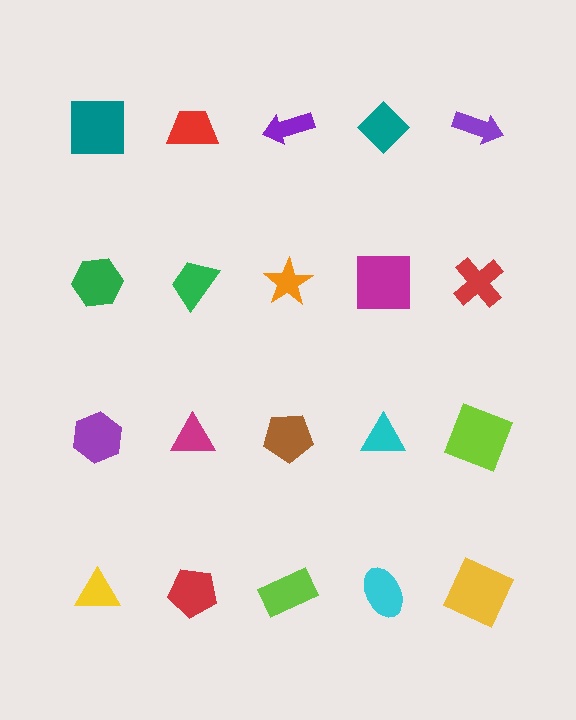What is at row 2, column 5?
A red cross.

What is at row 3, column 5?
A lime square.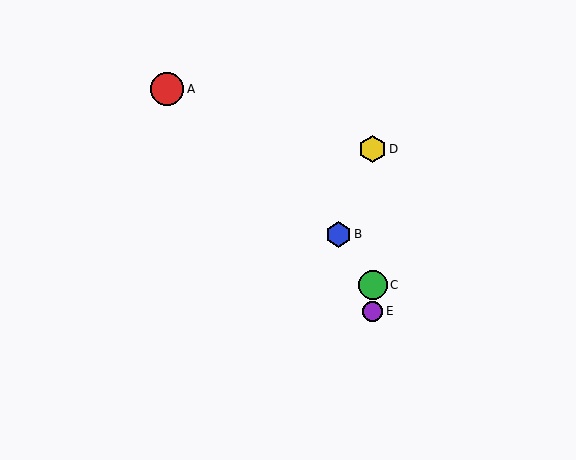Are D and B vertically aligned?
No, D is at x≈373 and B is at x≈338.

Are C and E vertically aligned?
Yes, both are at x≈373.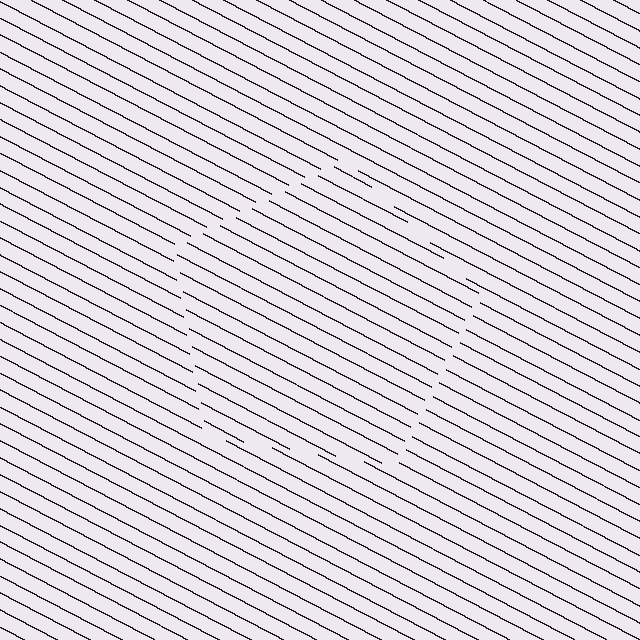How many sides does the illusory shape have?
5 sides — the line-ends trace a pentagon.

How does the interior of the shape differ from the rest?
The interior of the shape contains the same grating, shifted by half a period — the contour is defined by the phase discontinuity where line-ends from the inner and outer gratings abut.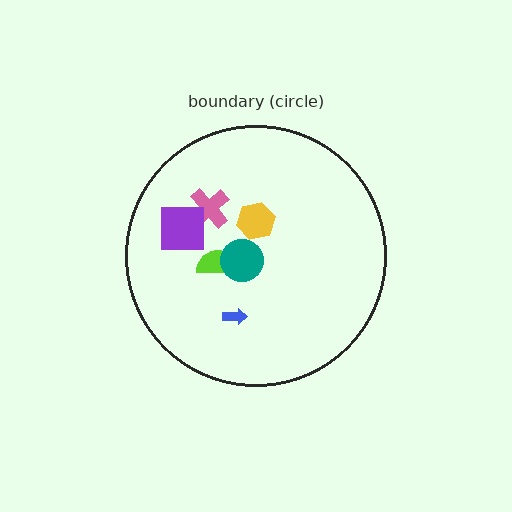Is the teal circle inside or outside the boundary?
Inside.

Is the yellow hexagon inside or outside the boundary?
Inside.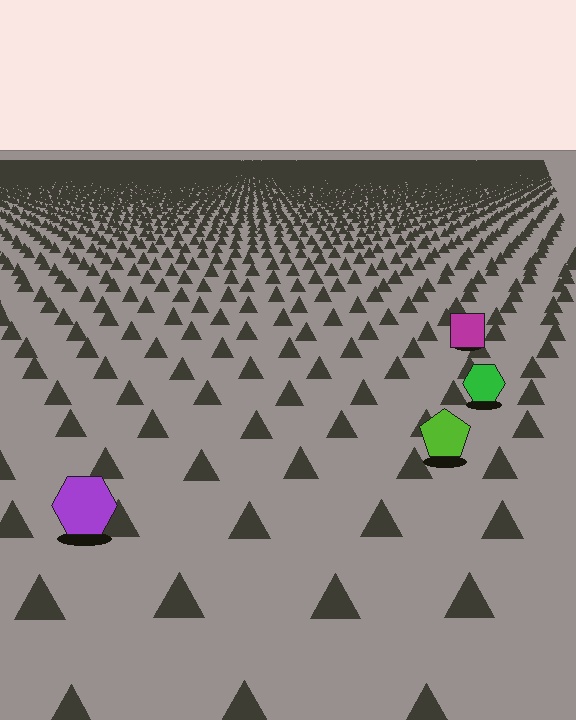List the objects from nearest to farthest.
From nearest to farthest: the purple hexagon, the lime pentagon, the green hexagon, the magenta square.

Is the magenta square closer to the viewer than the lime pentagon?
No. The lime pentagon is closer — you can tell from the texture gradient: the ground texture is coarser near it.